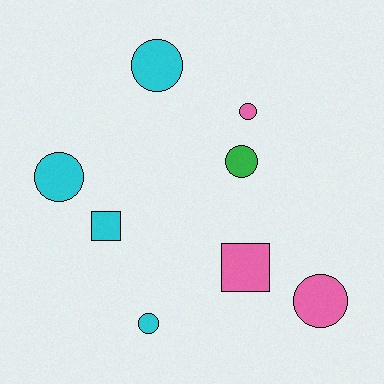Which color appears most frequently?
Cyan, with 4 objects.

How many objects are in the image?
There are 8 objects.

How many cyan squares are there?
There is 1 cyan square.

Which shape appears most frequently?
Circle, with 6 objects.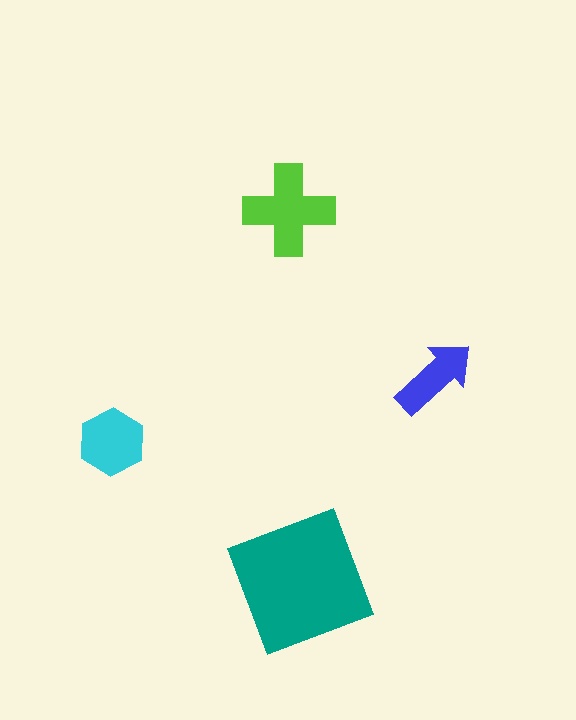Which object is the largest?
The teal square.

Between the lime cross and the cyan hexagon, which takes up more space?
The lime cross.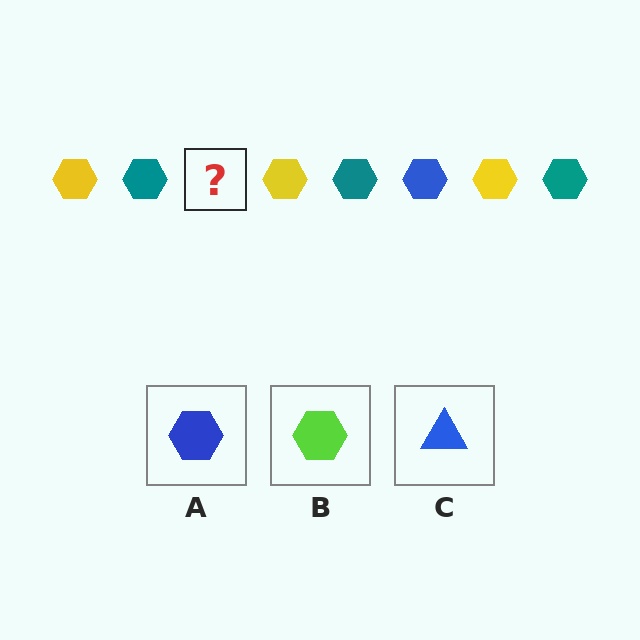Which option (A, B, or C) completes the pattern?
A.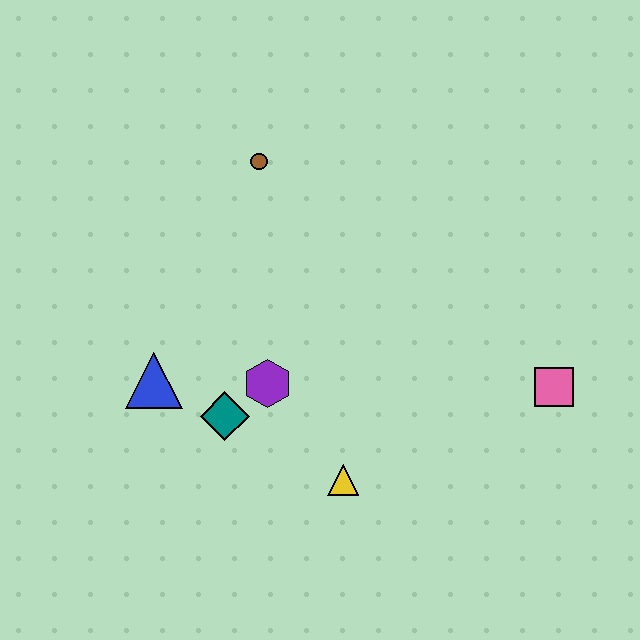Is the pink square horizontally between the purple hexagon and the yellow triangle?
No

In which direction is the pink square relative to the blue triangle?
The pink square is to the right of the blue triangle.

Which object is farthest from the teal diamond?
The pink square is farthest from the teal diamond.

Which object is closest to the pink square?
The yellow triangle is closest to the pink square.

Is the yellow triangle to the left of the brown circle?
No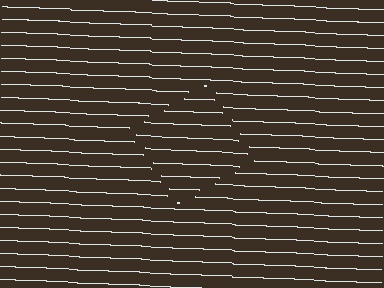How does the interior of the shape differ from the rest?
The interior of the shape contains the same grating, shifted by half a period — the contour is defined by the phase discontinuity where line-ends from the inner and outer gratings abut.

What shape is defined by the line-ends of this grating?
An illusory square. The interior of the shape contains the same grating, shifted by half a period — the contour is defined by the phase discontinuity where line-ends from the inner and outer gratings abut.